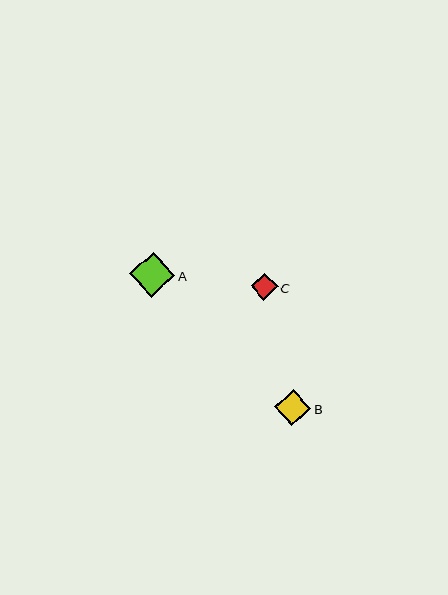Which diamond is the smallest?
Diamond C is the smallest with a size of approximately 27 pixels.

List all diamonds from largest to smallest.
From largest to smallest: A, B, C.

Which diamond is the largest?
Diamond A is the largest with a size of approximately 46 pixels.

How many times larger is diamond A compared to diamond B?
Diamond A is approximately 1.2 times the size of diamond B.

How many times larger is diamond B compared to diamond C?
Diamond B is approximately 1.3 times the size of diamond C.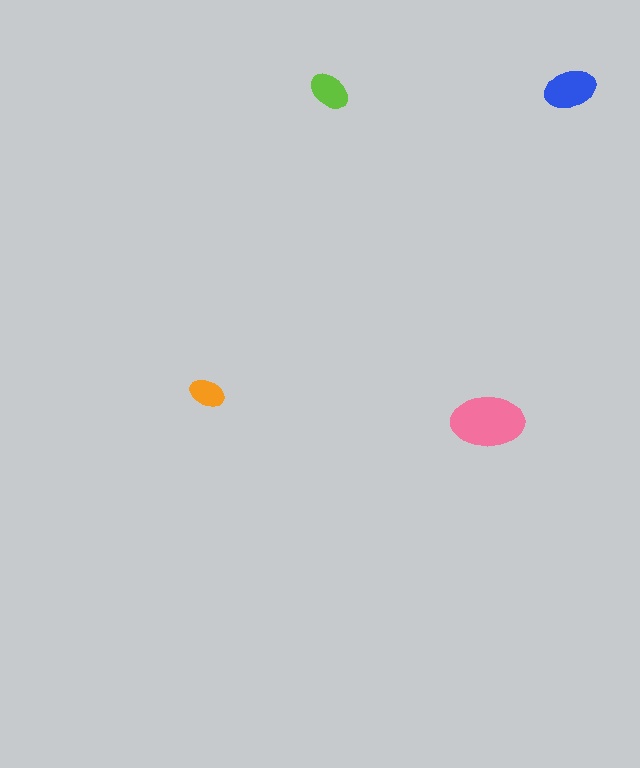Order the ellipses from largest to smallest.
the pink one, the blue one, the lime one, the orange one.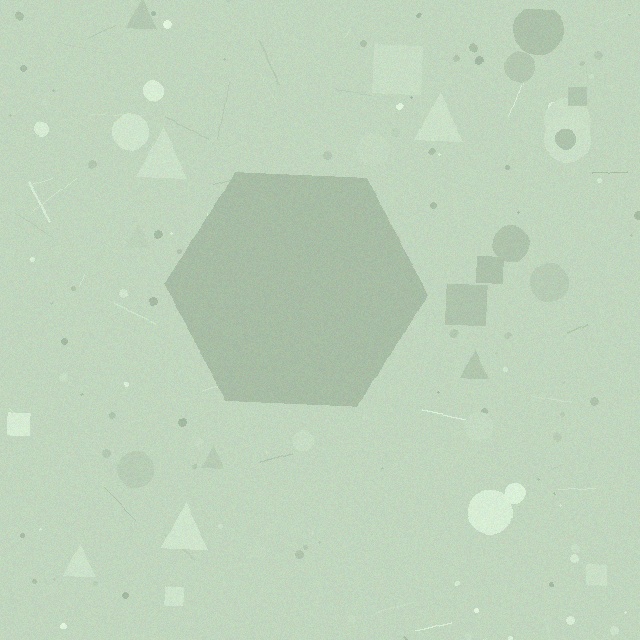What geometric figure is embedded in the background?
A hexagon is embedded in the background.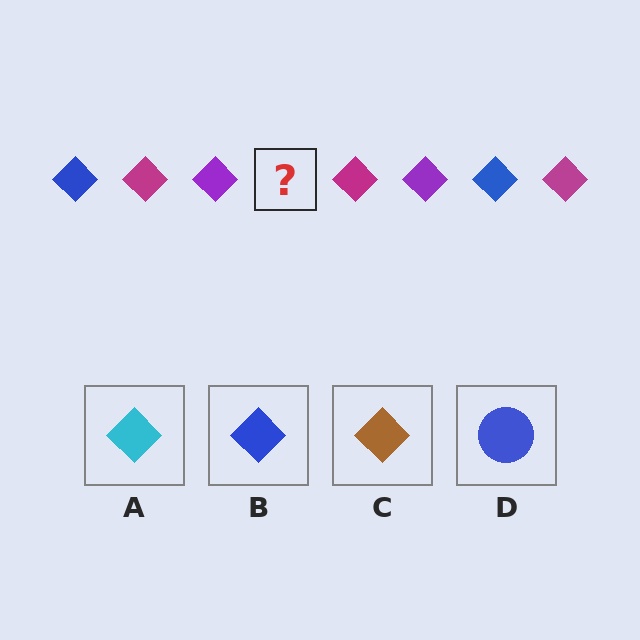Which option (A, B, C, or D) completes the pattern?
B.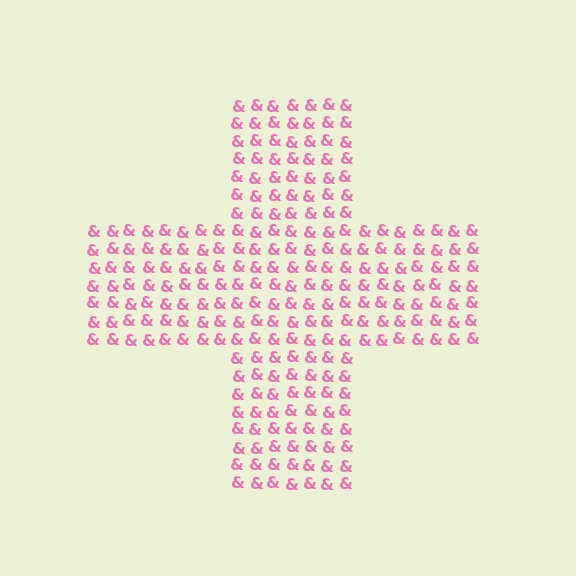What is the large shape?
The large shape is a cross.